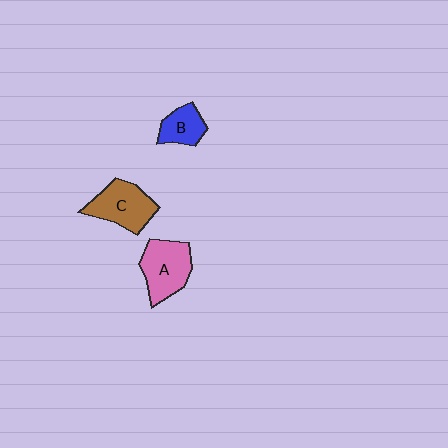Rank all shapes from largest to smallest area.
From largest to smallest: A (pink), C (brown), B (blue).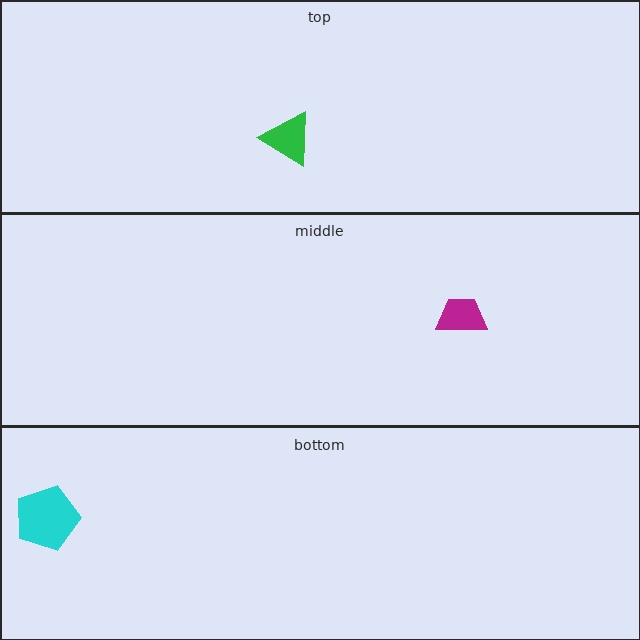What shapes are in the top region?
The green triangle.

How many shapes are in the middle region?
1.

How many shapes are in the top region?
1.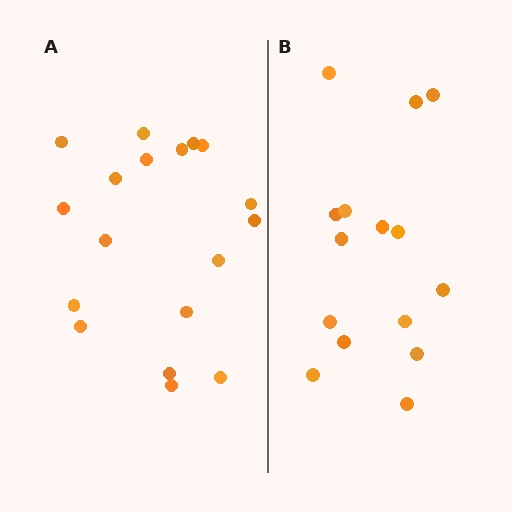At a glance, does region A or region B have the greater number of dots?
Region A (the left region) has more dots.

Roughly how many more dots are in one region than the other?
Region A has just a few more — roughly 2 or 3 more dots than region B.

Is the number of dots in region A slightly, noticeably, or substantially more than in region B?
Region A has only slightly more — the two regions are fairly close. The ratio is roughly 1.2 to 1.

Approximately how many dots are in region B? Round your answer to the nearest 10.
About 20 dots. (The exact count is 15, which rounds to 20.)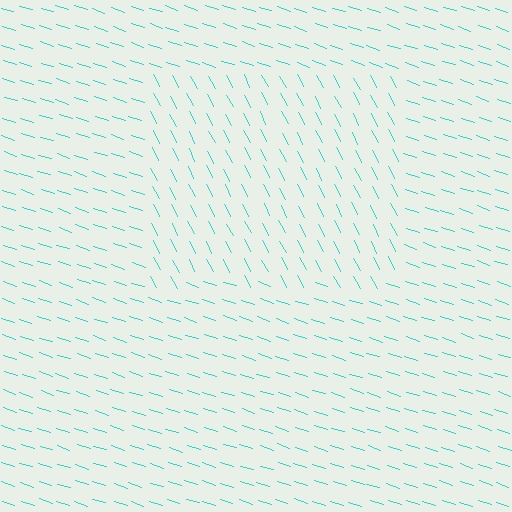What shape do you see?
I see a rectangle.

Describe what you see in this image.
The image is filled with small cyan line segments. A rectangle region in the image has lines oriented differently from the surrounding lines, creating a visible texture boundary.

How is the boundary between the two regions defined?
The boundary is defined purely by a change in line orientation (approximately 45 degrees difference). All lines are the same color and thickness.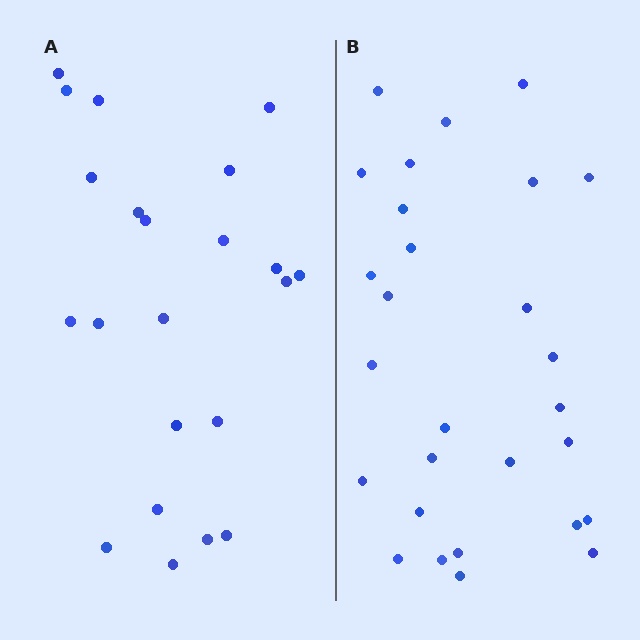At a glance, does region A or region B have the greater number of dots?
Region B (the right region) has more dots.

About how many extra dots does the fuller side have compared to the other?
Region B has about 6 more dots than region A.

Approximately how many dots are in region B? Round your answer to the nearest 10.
About 30 dots. (The exact count is 28, which rounds to 30.)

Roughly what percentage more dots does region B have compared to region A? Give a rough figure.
About 25% more.